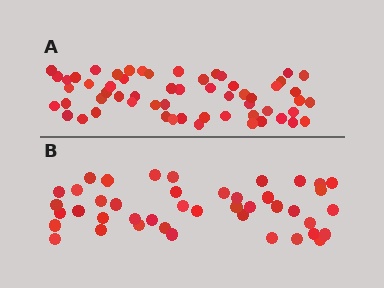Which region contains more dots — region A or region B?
Region A (the top region) has more dots.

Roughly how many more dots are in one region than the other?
Region A has approximately 15 more dots than region B.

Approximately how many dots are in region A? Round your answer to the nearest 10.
About 60 dots. (The exact count is 58, which rounds to 60.)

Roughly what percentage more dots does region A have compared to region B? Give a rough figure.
About 35% more.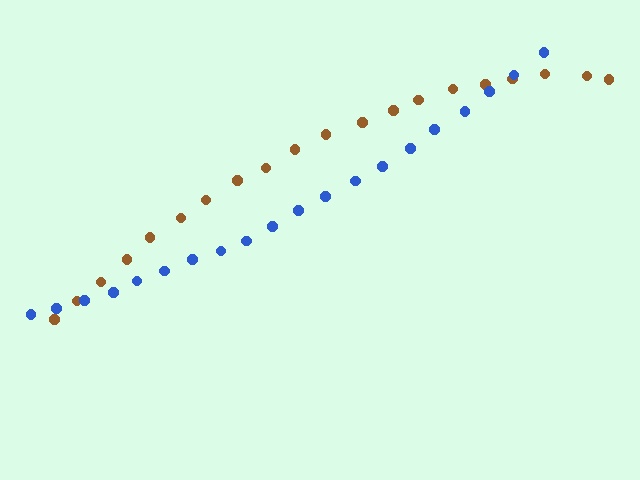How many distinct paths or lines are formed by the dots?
There are 2 distinct paths.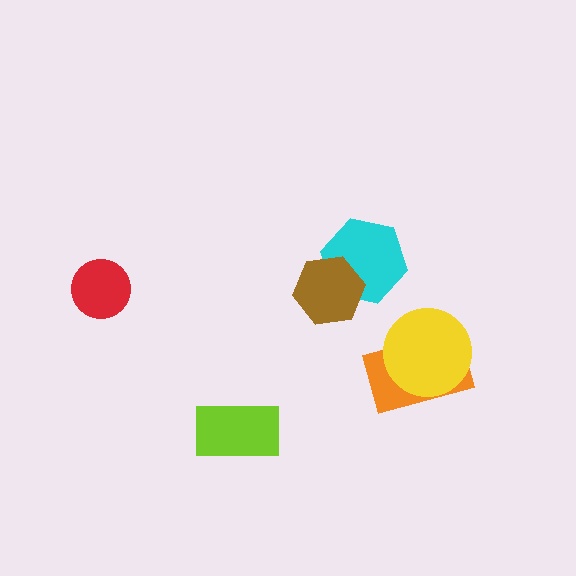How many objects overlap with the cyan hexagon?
1 object overlaps with the cyan hexagon.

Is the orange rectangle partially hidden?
Yes, it is partially covered by another shape.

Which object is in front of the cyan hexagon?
The brown hexagon is in front of the cyan hexagon.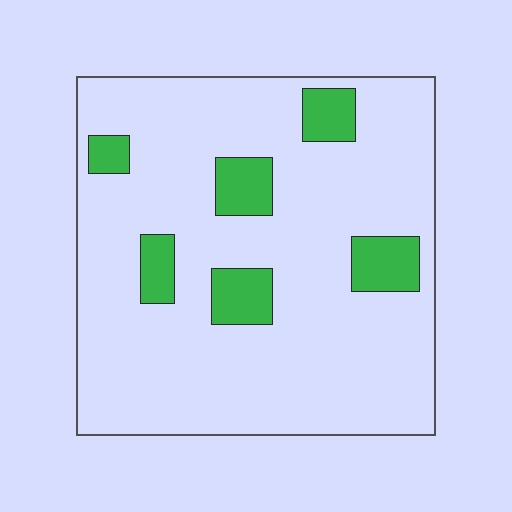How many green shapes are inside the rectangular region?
6.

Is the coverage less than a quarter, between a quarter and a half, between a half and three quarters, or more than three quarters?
Less than a quarter.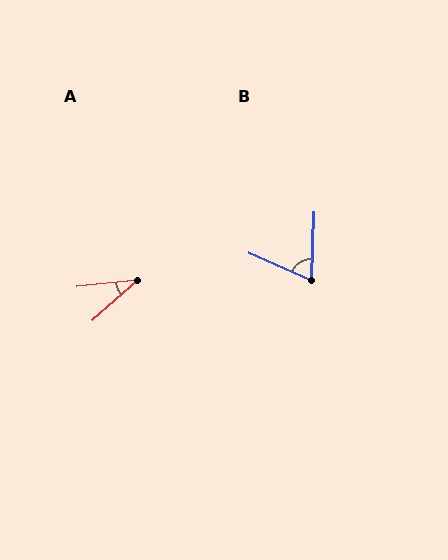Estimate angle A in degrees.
Approximately 35 degrees.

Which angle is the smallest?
A, at approximately 35 degrees.